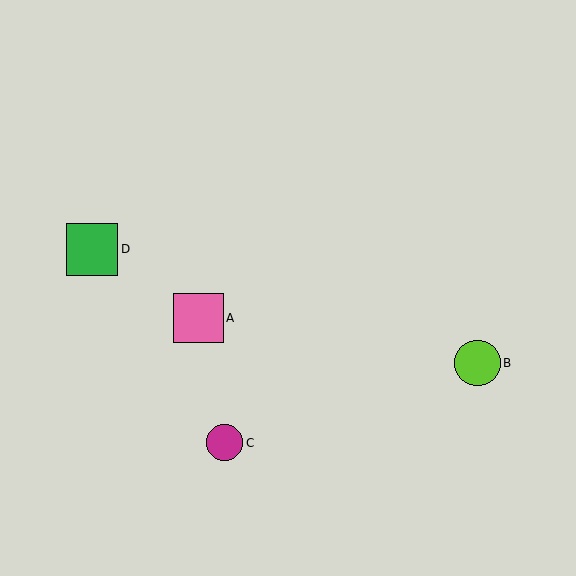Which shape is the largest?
The green square (labeled D) is the largest.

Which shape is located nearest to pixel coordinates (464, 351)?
The lime circle (labeled B) at (477, 363) is nearest to that location.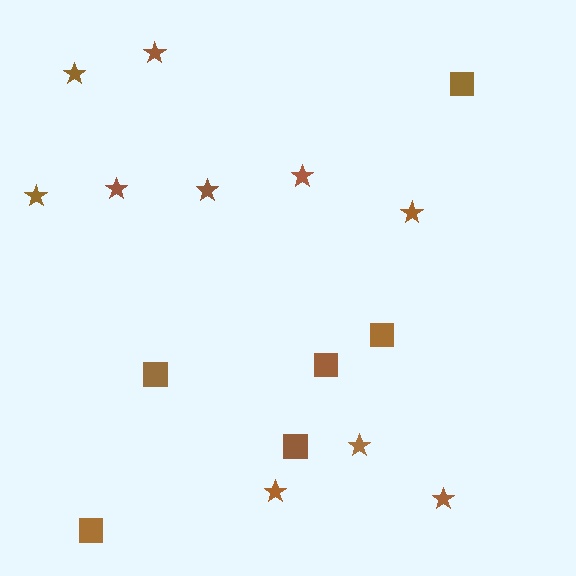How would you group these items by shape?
There are 2 groups: one group of squares (6) and one group of stars (10).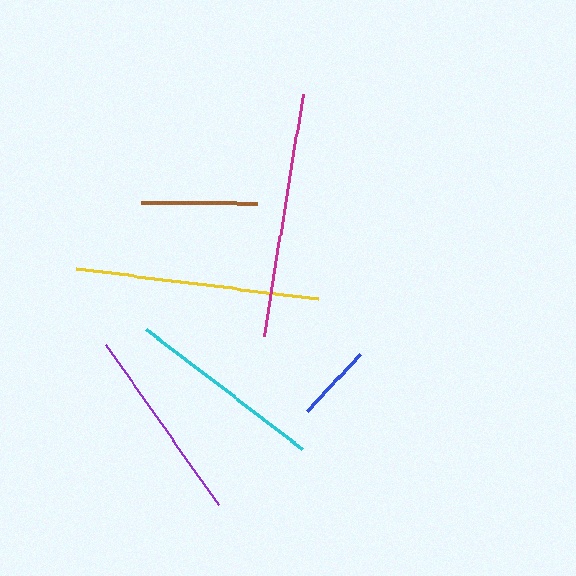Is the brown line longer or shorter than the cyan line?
The cyan line is longer than the brown line.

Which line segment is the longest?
The magenta line is the longest at approximately 245 pixels.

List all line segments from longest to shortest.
From longest to shortest: magenta, yellow, cyan, purple, brown, blue.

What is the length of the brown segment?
The brown segment is approximately 116 pixels long.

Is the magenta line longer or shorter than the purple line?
The magenta line is longer than the purple line.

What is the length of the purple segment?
The purple segment is approximately 195 pixels long.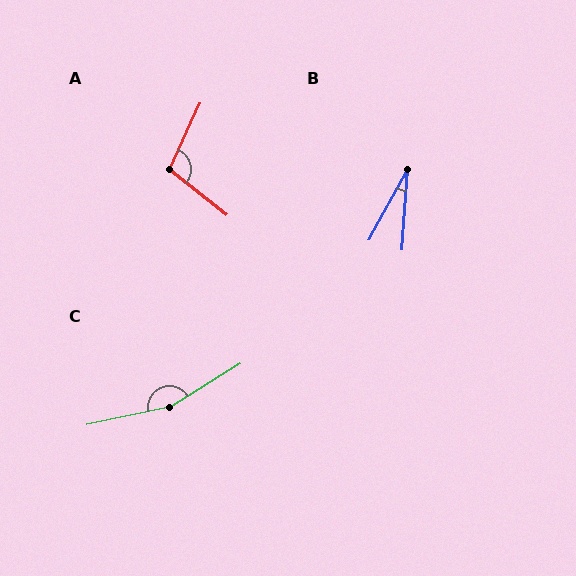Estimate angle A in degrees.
Approximately 104 degrees.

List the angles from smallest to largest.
B (25°), A (104°), C (160°).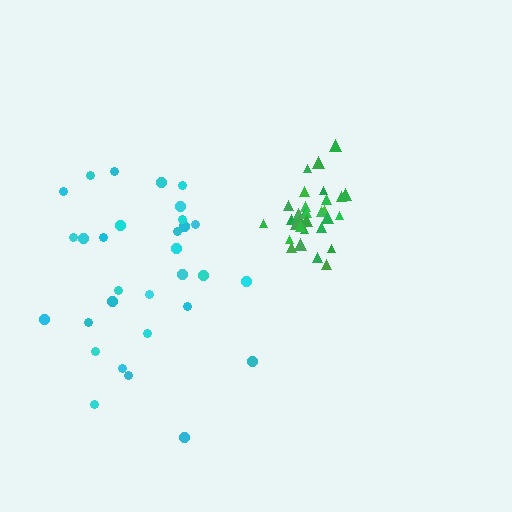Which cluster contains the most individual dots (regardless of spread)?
Green (32).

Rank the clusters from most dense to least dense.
green, cyan.